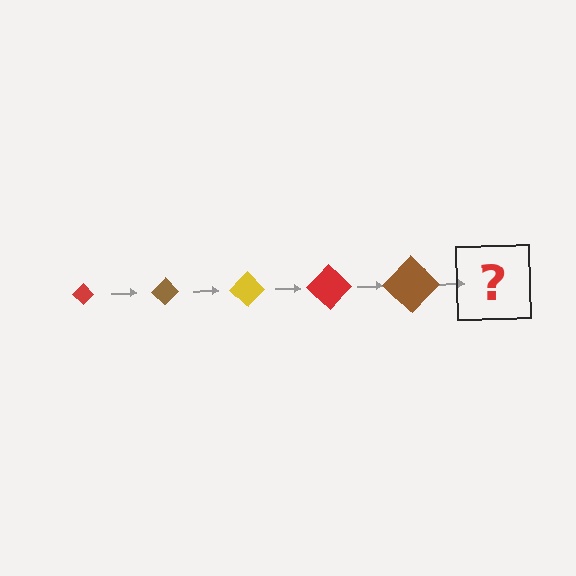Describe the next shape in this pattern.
It should be a yellow diamond, larger than the previous one.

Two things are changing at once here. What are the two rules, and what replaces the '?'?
The two rules are that the diamond grows larger each step and the color cycles through red, brown, and yellow. The '?' should be a yellow diamond, larger than the previous one.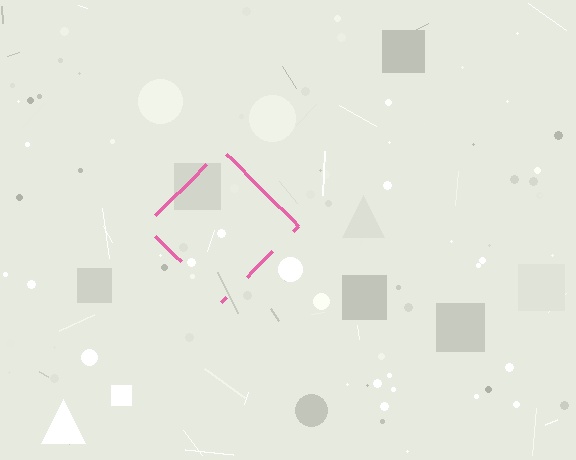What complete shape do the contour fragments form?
The contour fragments form a diamond.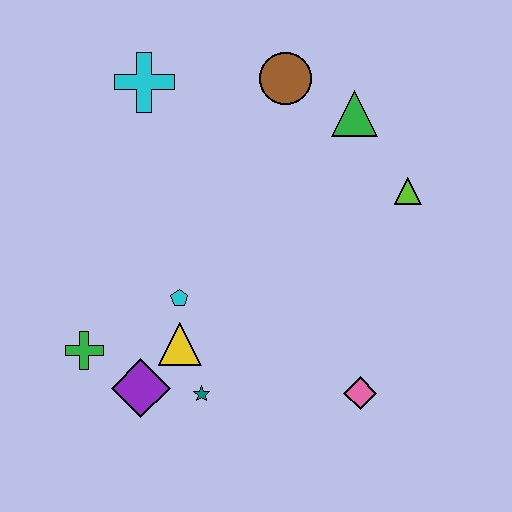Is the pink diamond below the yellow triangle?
Yes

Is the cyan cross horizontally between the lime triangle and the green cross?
Yes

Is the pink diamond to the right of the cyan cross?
Yes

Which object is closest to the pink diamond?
The teal star is closest to the pink diamond.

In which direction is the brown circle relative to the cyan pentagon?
The brown circle is above the cyan pentagon.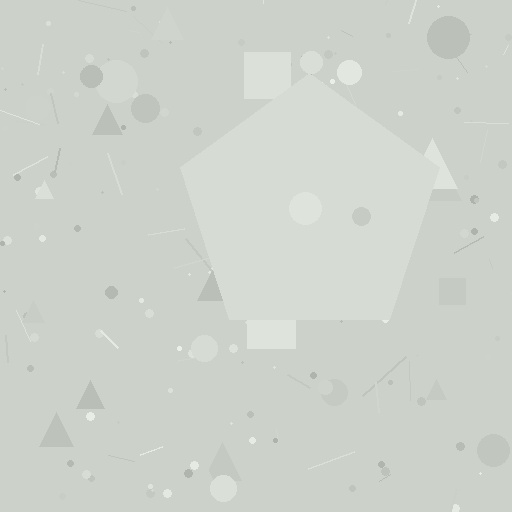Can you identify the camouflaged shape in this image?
The camouflaged shape is a pentagon.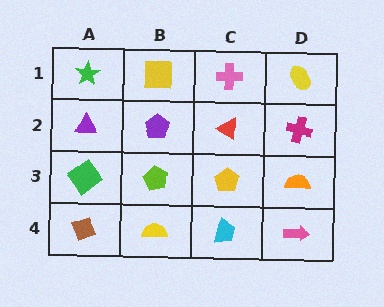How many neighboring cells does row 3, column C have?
4.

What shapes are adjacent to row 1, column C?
A red triangle (row 2, column C), a yellow square (row 1, column B), a yellow ellipse (row 1, column D).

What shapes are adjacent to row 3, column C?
A red triangle (row 2, column C), a cyan trapezoid (row 4, column C), a lime pentagon (row 3, column B), an orange semicircle (row 3, column D).